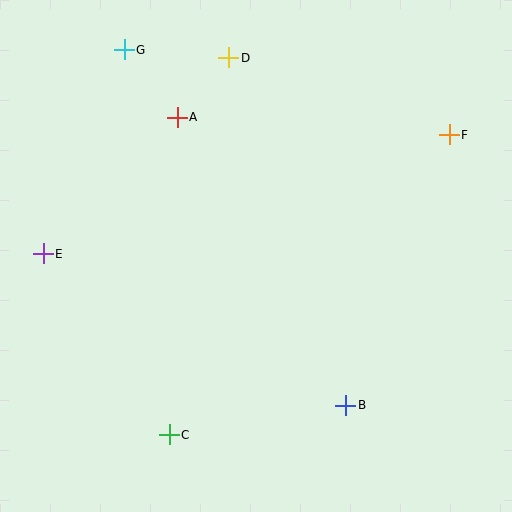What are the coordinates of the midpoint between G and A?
The midpoint between G and A is at (151, 83).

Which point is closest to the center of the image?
Point A at (177, 117) is closest to the center.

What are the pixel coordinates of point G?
Point G is at (124, 50).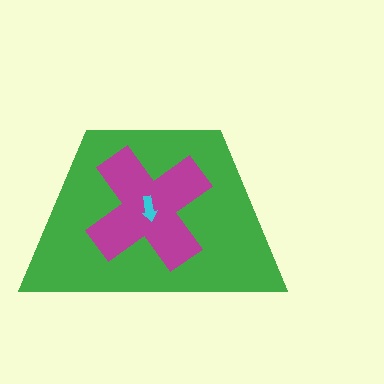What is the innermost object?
The cyan arrow.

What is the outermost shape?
The green trapezoid.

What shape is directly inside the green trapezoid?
The magenta cross.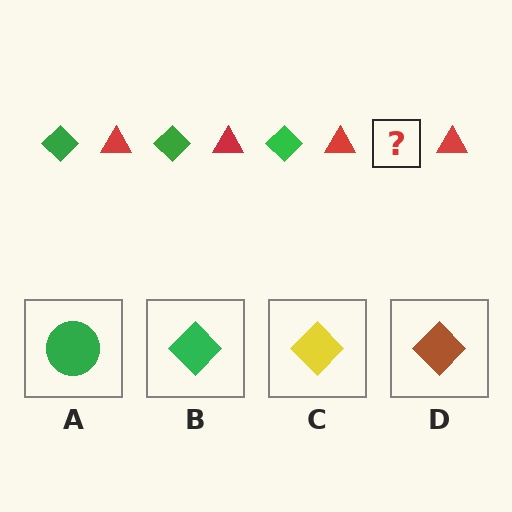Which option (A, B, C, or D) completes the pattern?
B.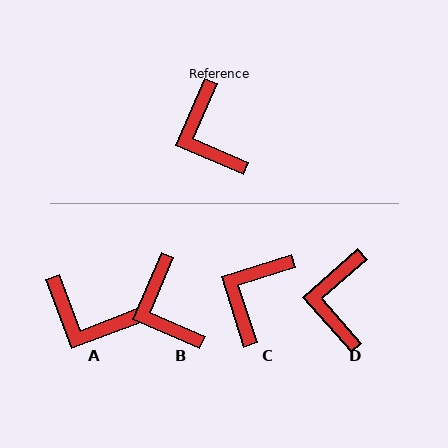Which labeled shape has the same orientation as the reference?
B.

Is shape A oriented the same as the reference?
No, it is off by about 44 degrees.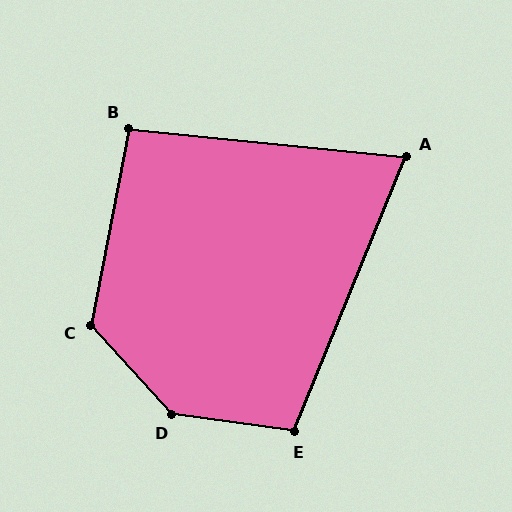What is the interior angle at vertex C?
Approximately 127 degrees (obtuse).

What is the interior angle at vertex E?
Approximately 104 degrees (obtuse).